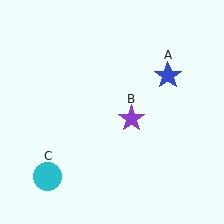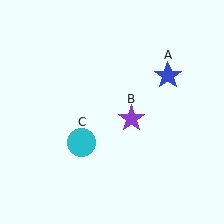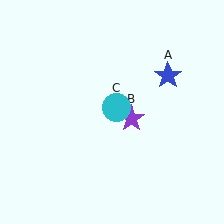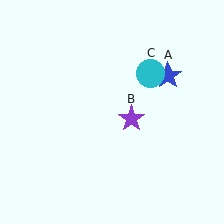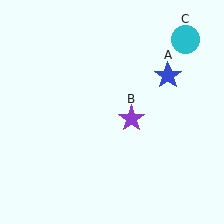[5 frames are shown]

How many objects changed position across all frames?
1 object changed position: cyan circle (object C).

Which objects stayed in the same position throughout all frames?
Blue star (object A) and purple star (object B) remained stationary.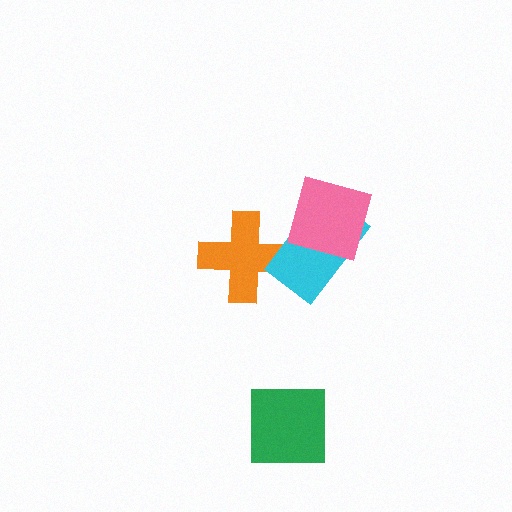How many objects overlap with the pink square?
1 object overlaps with the pink square.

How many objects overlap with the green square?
0 objects overlap with the green square.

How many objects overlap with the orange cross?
1 object overlaps with the orange cross.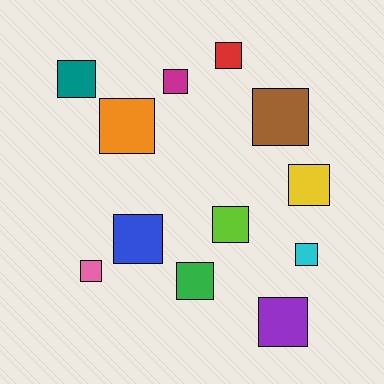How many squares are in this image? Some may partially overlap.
There are 12 squares.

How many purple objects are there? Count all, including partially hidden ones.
There is 1 purple object.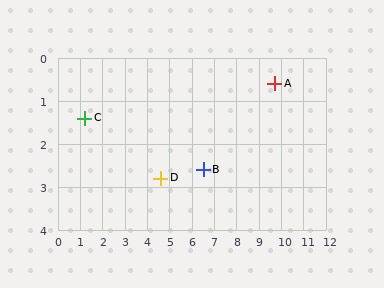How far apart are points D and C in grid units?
Points D and C are about 3.7 grid units apart.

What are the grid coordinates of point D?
Point D is at approximately (4.6, 2.8).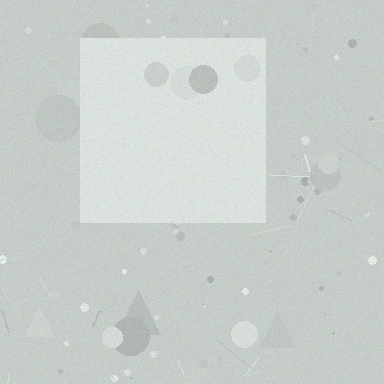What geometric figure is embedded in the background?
A square is embedded in the background.